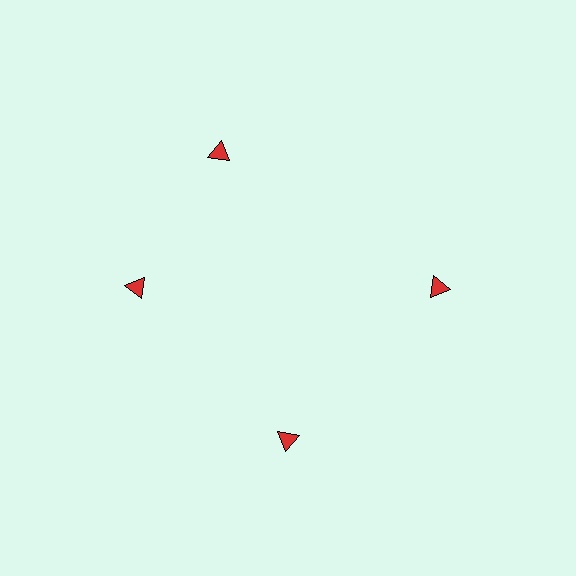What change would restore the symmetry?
The symmetry would be restored by rotating it back into even spacing with its neighbors so that all 4 triangles sit at equal angles and equal distance from the center.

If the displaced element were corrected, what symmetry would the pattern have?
It would have 4-fold rotational symmetry — the pattern would map onto itself every 90 degrees.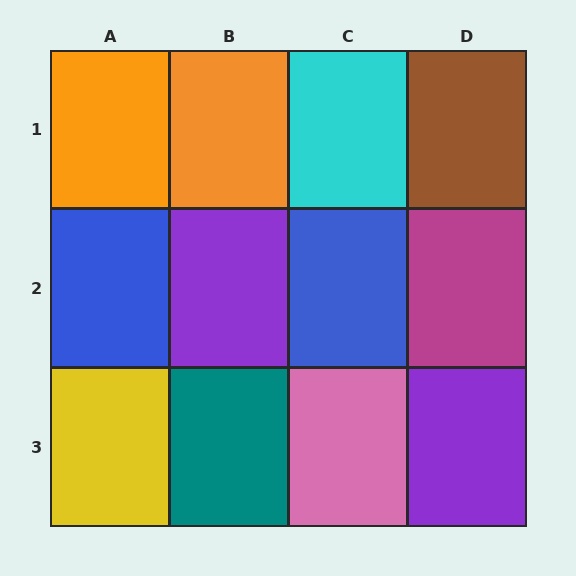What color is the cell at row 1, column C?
Cyan.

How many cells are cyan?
1 cell is cyan.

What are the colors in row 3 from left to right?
Yellow, teal, pink, purple.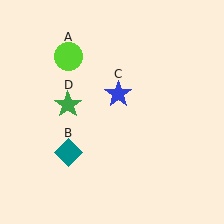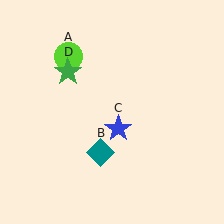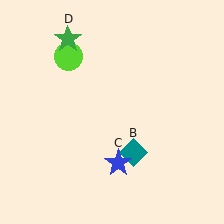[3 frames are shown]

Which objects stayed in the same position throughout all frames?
Lime circle (object A) remained stationary.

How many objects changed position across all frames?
3 objects changed position: teal diamond (object B), blue star (object C), green star (object D).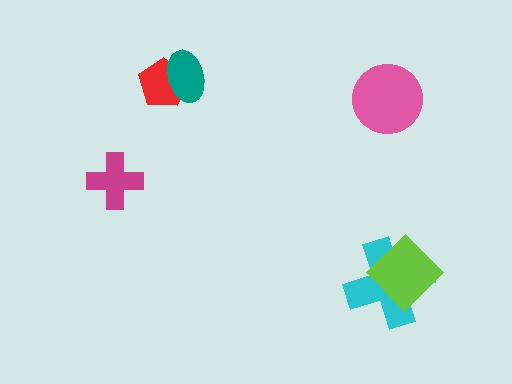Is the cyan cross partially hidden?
Yes, it is partially covered by another shape.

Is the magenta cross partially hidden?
No, no other shape covers it.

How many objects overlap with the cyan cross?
1 object overlaps with the cyan cross.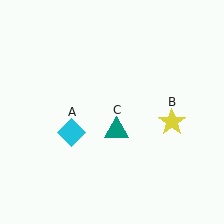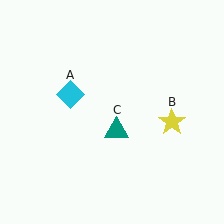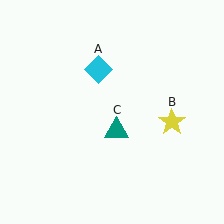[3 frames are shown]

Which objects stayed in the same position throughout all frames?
Yellow star (object B) and teal triangle (object C) remained stationary.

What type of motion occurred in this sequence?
The cyan diamond (object A) rotated clockwise around the center of the scene.